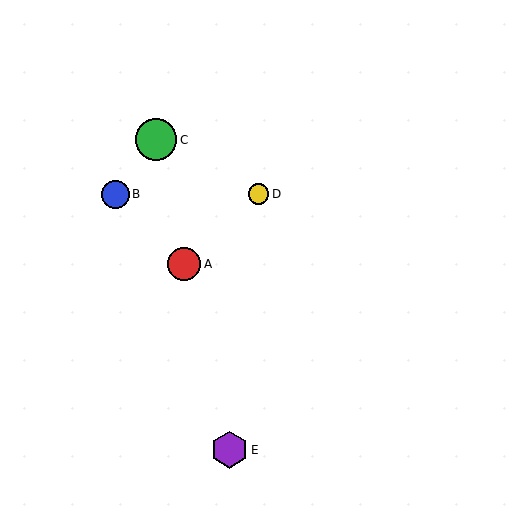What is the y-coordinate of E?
Object E is at y≈450.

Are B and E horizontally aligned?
No, B is at y≈194 and E is at y≈450.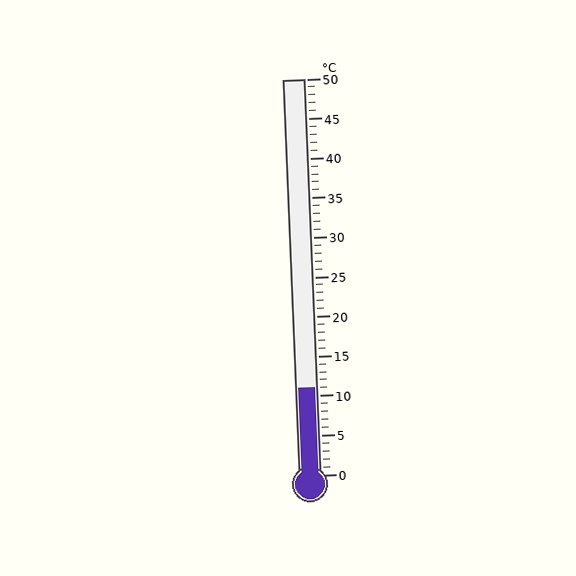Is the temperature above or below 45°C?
The temperature is below 45°C.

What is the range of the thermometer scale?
The thermometer scale ranges from 0°C to 50°C.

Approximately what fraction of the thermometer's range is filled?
The thermometer is filled to approximately 20% of its range.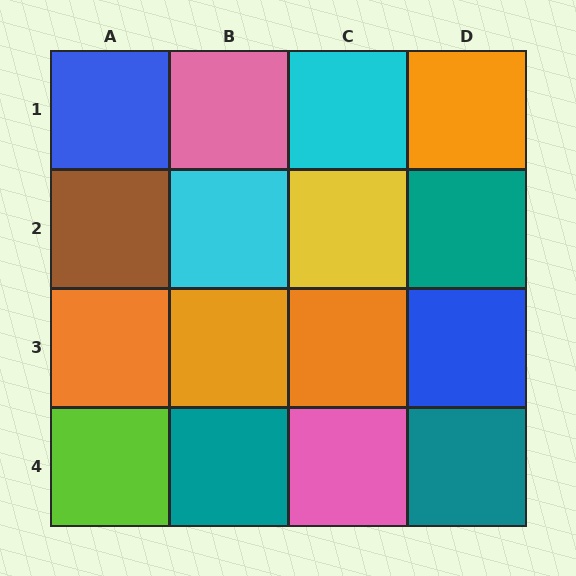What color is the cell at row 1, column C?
Cyan.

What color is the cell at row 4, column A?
Lime.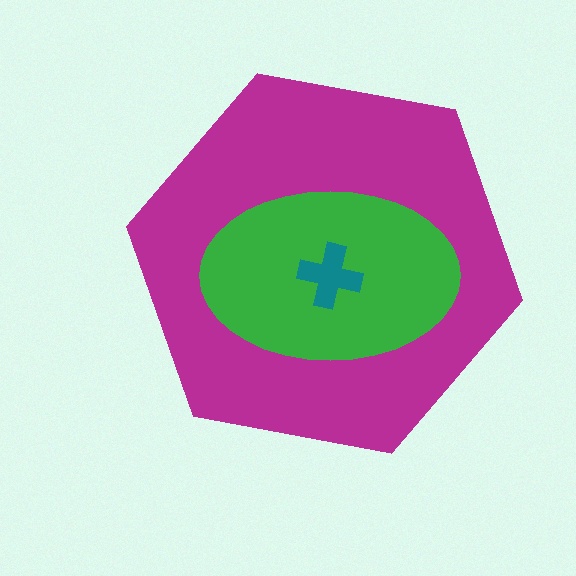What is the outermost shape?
The magenta hexagon.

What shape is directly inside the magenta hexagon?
The green ellipse.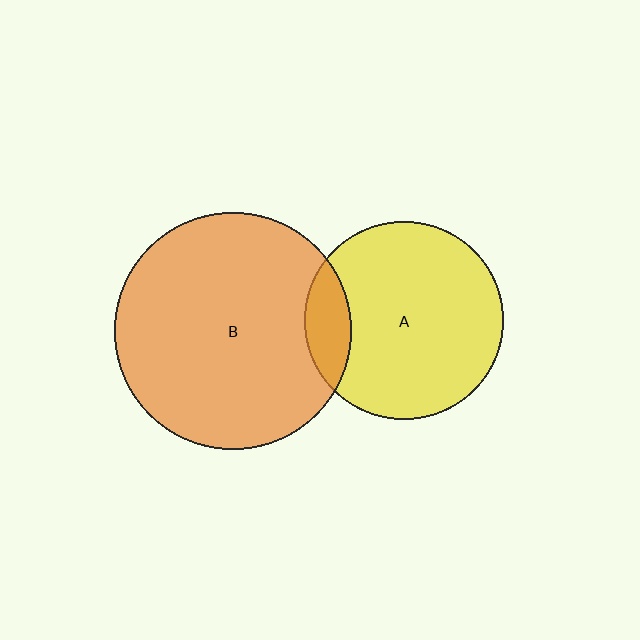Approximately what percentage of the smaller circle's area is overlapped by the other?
Approximately 15%.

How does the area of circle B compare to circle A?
Approximately 1.4 times.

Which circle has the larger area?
Circle B (orange).